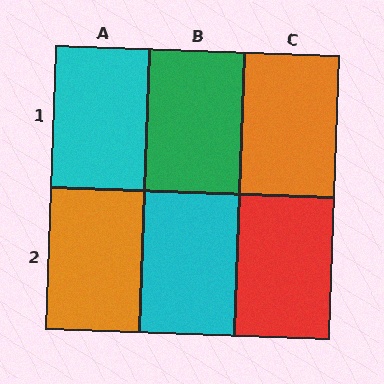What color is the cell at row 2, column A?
Orange.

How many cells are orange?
2 cells are orange.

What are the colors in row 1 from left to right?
Cyan, green, orange.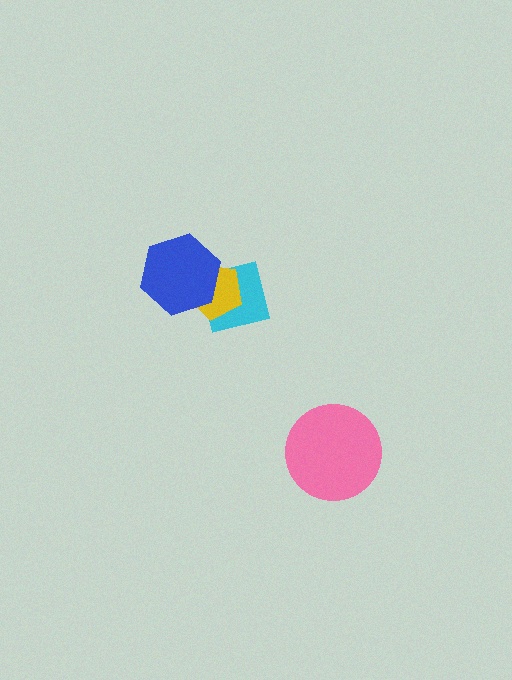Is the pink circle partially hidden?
No, no other shape covers it.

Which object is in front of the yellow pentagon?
The blue hexagon is in front of the yellow pentagon.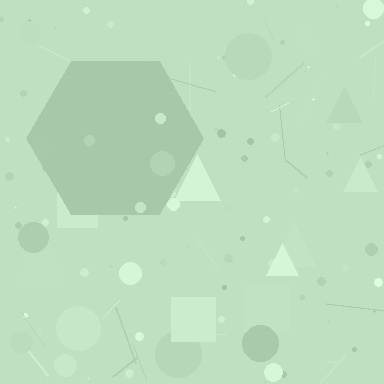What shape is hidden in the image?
A hexagon is hidden in the image.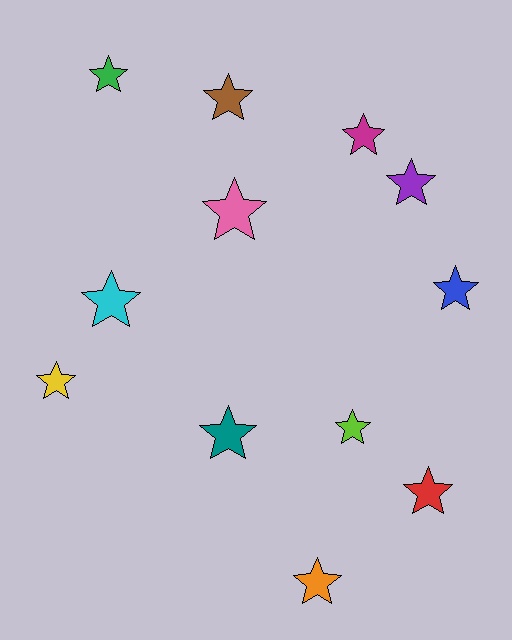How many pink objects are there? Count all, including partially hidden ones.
There is 1 pink object.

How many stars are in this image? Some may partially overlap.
There are 12 stars.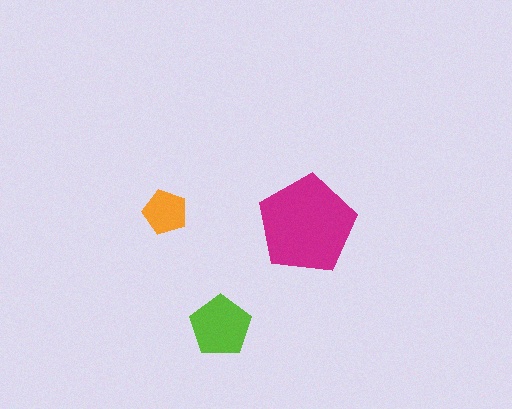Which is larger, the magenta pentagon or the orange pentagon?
The magenta one.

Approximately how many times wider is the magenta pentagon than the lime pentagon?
About 1.5 times wider.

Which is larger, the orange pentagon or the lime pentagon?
The lime one.